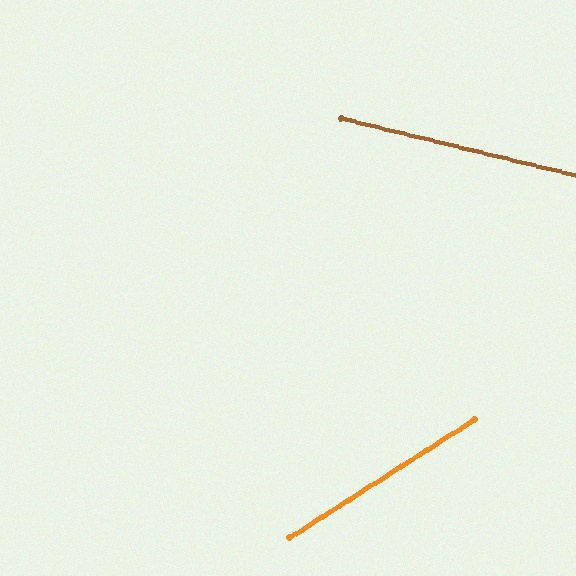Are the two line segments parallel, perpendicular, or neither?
Neither parallel nor perpendicular — they differ by about 46°.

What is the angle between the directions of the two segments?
Approximately 46 degrees.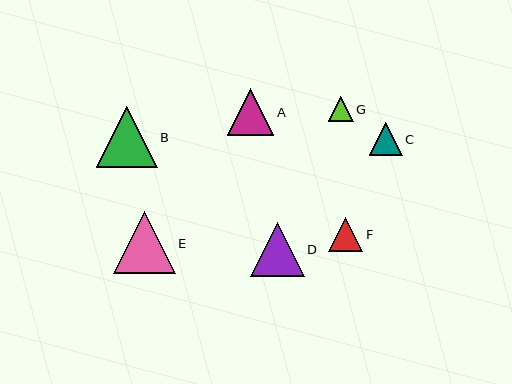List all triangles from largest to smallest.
From largest to smallest: E, B, D, A, F, C, G.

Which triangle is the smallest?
Triangle G is the smallest with a size of approximately 25 pixels.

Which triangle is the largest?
Triangle E is the largest with a size of approximately 62 pixels.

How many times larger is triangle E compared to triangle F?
Triangle E is approximately 1.8 times the size of triangle F.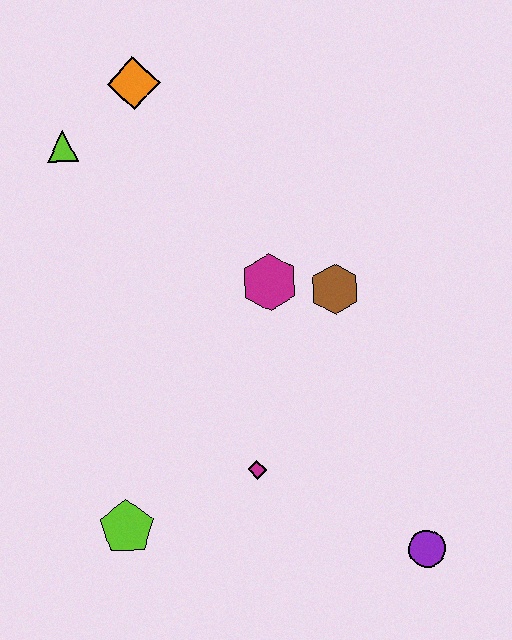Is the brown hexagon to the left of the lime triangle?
No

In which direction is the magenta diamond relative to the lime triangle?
The magenta diamond is below the lime triangle.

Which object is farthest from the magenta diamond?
The orange diamond is farthest from the magenta diamond.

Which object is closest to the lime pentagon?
The magenta diamond is closest to the lime pentagon.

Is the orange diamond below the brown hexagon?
No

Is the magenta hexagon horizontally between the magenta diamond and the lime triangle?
No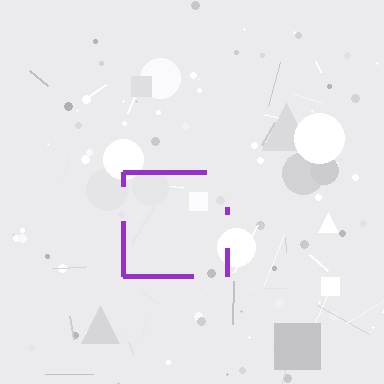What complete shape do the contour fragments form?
The contour fragments form a square.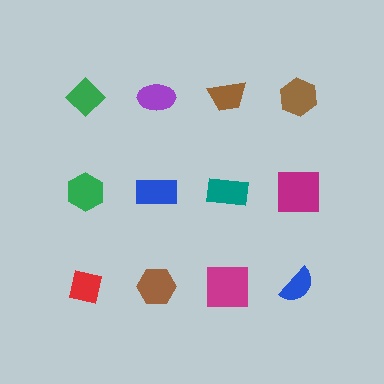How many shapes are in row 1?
4 shapes.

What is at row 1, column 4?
A brown hexagon.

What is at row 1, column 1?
A green diamond.